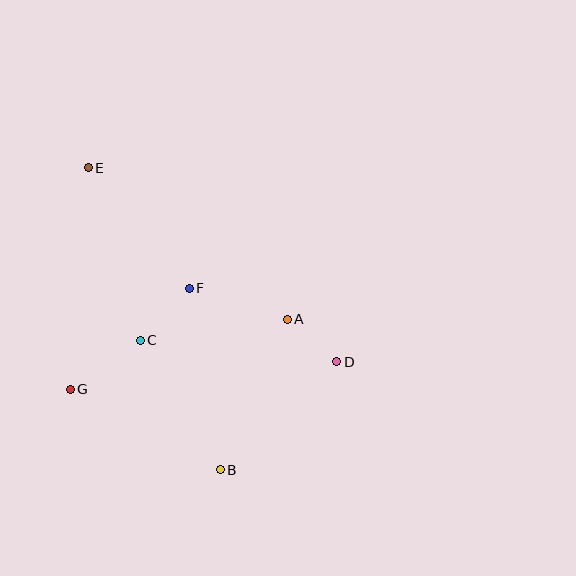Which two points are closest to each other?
Points A and D are closest to each other.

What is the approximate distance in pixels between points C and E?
The distance between C and E is approximately 180 pixels.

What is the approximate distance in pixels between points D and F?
The distance between D and F is approximately 165 pixels.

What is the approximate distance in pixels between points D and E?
The distance between D and E is approximately 315 pixels.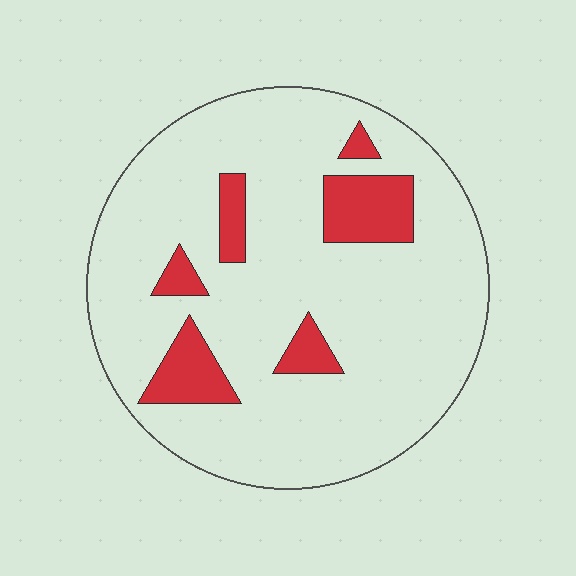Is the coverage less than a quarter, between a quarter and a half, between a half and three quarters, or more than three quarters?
Less than a quarter.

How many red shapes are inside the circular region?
6.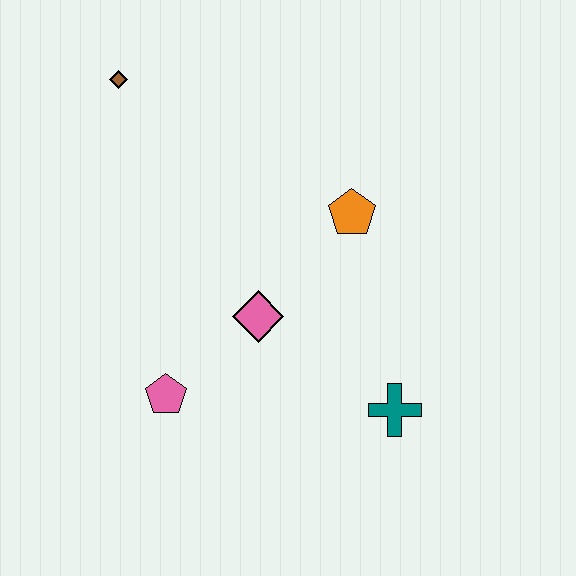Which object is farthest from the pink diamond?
The brown diamond is farthest from the pink diamond.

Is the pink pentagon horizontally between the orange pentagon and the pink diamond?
No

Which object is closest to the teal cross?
The pink diamond is closest to the teal cross.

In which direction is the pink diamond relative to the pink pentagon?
The pink diamond is to the right of the pink pentagon.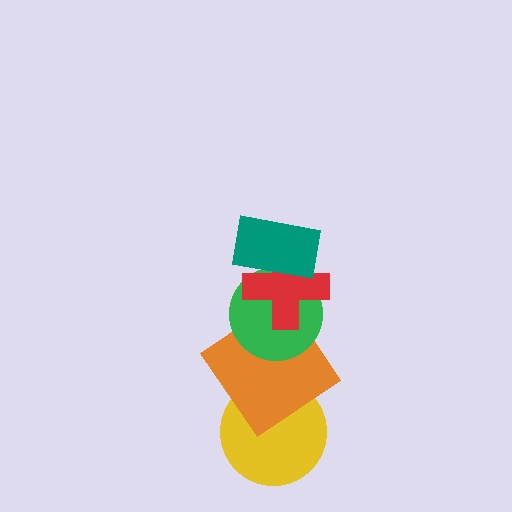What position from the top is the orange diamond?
The orange diamond is 4th from the top.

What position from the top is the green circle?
The green circle is 3rd from the top.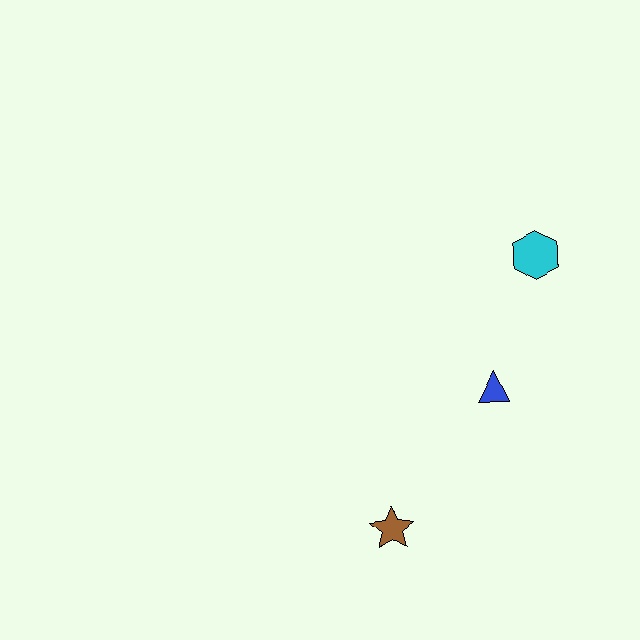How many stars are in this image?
There is 1 star.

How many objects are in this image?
There are 3 objects.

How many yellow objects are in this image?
There are no yellow objects.